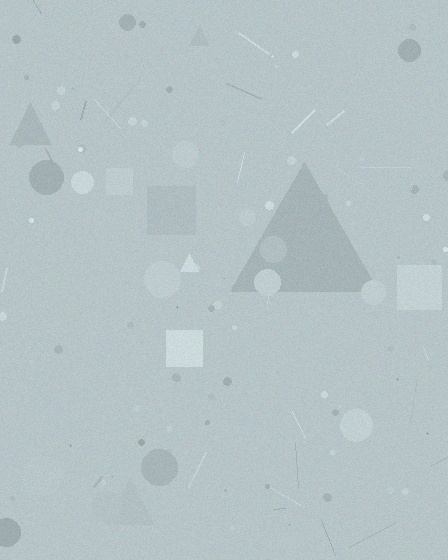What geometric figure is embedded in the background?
A triangle is embedded in the background.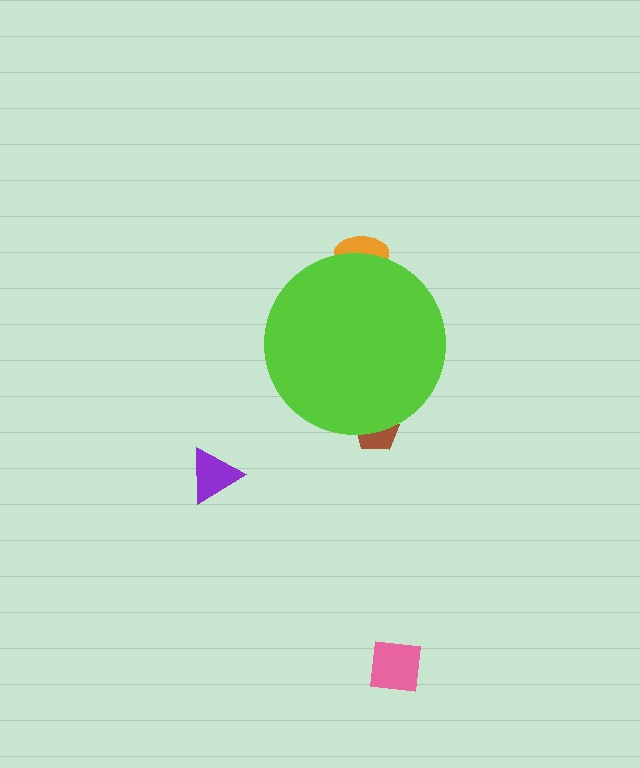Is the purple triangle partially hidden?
No, the purple triangle is fully visible.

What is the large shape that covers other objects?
A lime circle.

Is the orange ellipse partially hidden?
Yes, the orange ellipse is partially hidden behind the lime circle.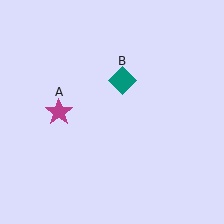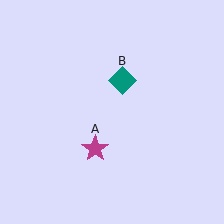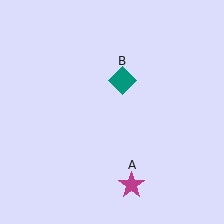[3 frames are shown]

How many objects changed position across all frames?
1 object changed position: magenta star (object A).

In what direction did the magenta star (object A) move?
The magenta star (object A) moved down and to the right.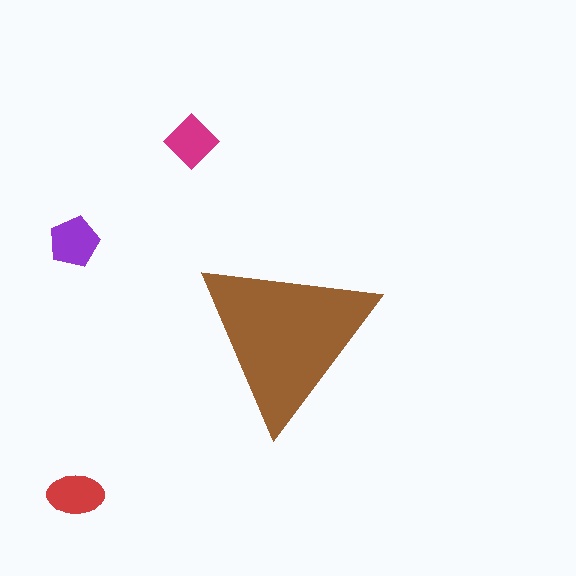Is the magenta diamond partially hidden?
No, the magenta diamond is fully visible.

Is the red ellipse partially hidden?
No, the red ellipse is fully visible.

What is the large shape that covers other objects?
A brown triangle.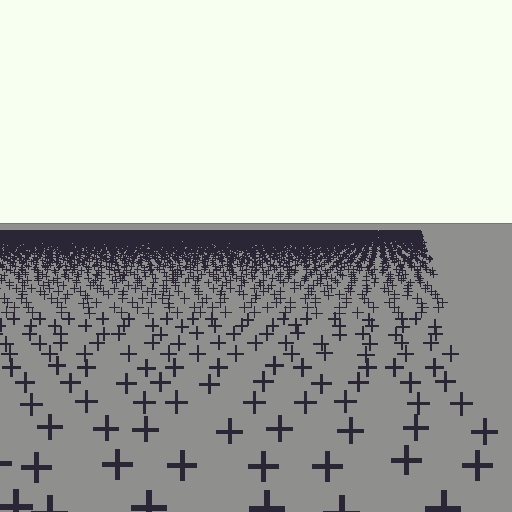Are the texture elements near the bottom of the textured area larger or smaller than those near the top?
Larger. Near the bottom, elements are closer to the viewer and appear at a bigger on-screen size.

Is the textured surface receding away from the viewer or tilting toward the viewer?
The surface is receding away from the viewer. Texture elements get smaller and denser toward the top.